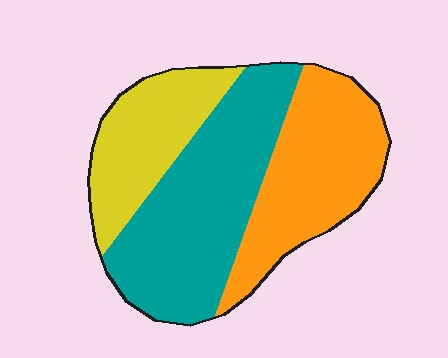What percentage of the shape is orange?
Orange covers 33% of the shape.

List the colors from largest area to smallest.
From largest to smallest: teal, orange, yellow.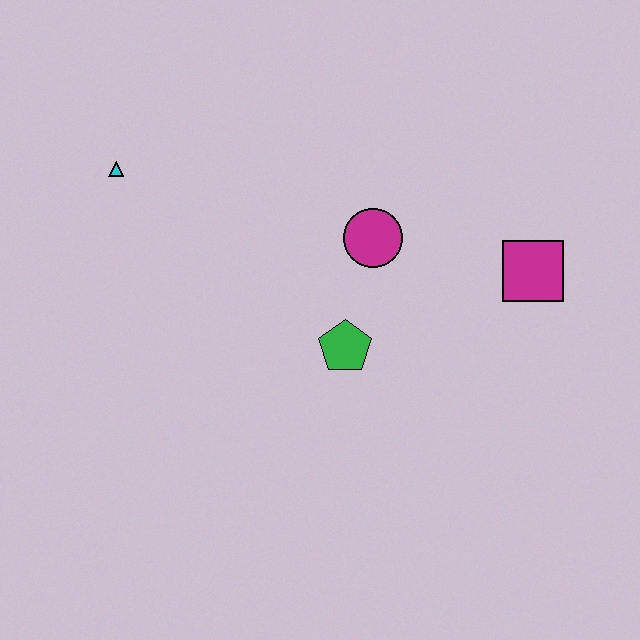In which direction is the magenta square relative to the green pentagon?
The magenta square is to the right of the green pentagon.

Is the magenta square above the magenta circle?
No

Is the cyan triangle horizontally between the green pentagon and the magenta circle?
No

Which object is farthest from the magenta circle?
The cyan triangle is farthest from the magenta circle.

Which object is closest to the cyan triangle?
The magenta circle is closest to the cyan triangle.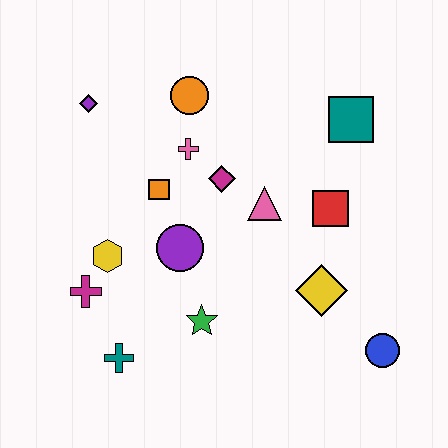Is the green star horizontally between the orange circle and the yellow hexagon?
No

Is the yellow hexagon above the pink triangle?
No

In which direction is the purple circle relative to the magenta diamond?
The purple circle is below the magenta diamond.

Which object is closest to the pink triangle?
The magenta diamond is closest to the pink triangle.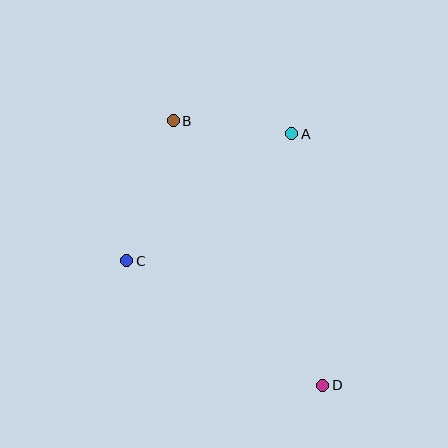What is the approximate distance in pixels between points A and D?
The distance between A and D is approximately 253 pixels.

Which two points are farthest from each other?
Points B and D are farthest from each other.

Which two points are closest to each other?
Points A and B are closest to each other.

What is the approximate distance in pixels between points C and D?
The distance between C and D is approximately 232 pixels.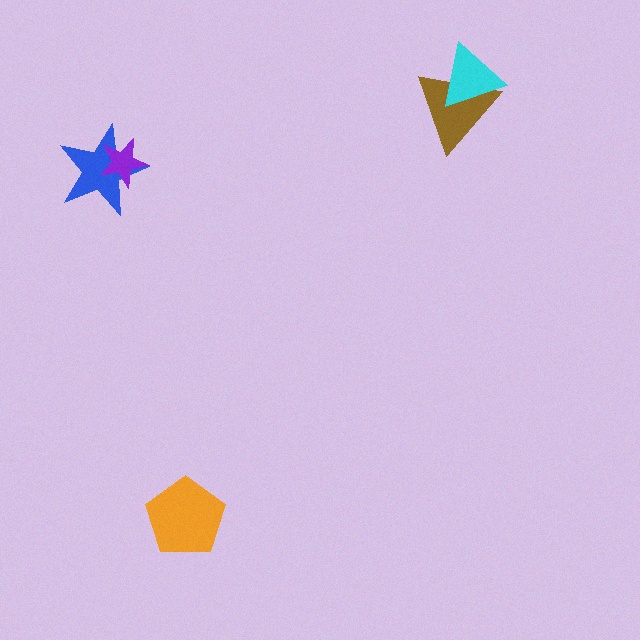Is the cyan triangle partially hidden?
No, no other shape covers it.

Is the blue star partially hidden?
Yes, it is partially covered by another shape.